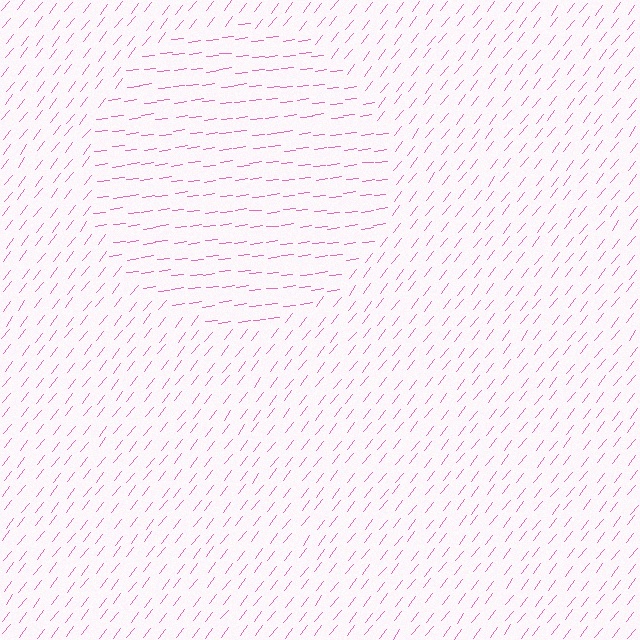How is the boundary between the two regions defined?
The boundary is defined purely by a change in line orientation (approximately 45 degrees difference). All lines are the same color and thickness.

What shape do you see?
I see a circle.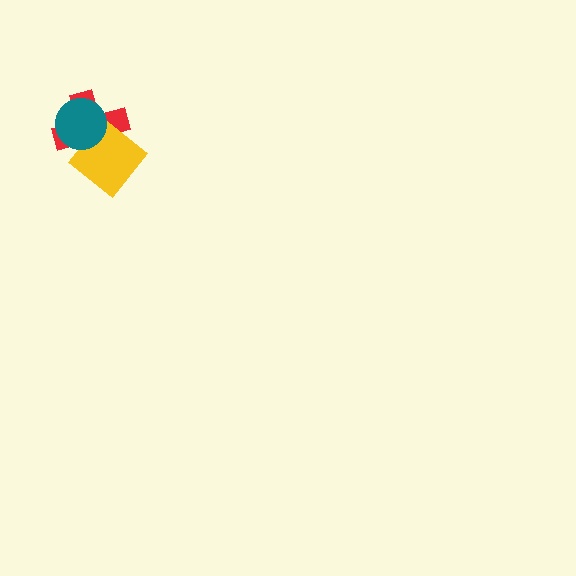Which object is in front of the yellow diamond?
The teal circle is in front of the yellow diamond.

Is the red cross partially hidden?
Yes, it is partially covered by another shape.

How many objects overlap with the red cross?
2 objects overlap with the red cross.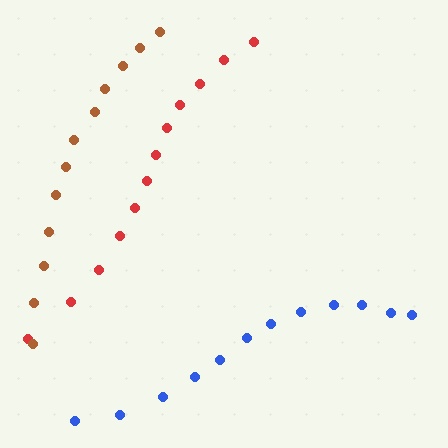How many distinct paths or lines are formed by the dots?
There are 3 distinct paths.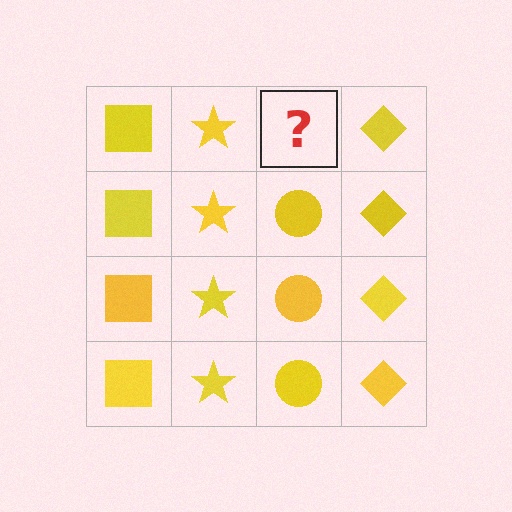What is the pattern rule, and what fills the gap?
The rule is that each column has a consistent shape. The gap should be filled with a yellow circle.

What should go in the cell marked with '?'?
The missing cell should contain a yellow circle.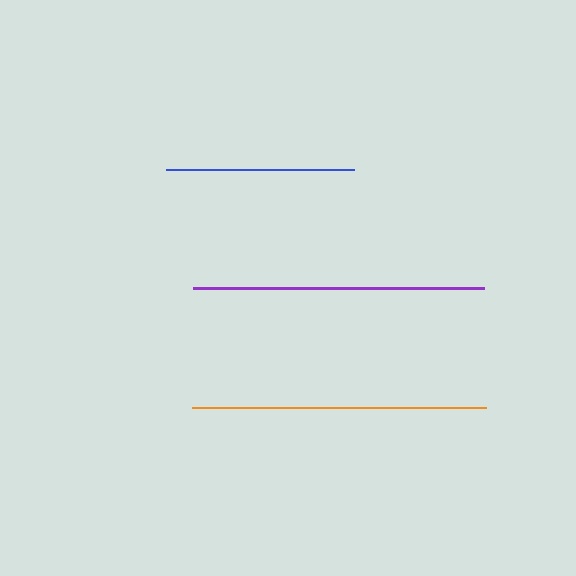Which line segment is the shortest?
The blue line is the shortest at approximately 188 pixels.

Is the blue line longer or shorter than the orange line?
The orange line is longer than the blue line.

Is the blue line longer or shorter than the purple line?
The purple line is longer than the blue line.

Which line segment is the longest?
The orange line is the longest at approximately 293 pixels.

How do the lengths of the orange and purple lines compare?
The orange and purple lines are approximately the same length.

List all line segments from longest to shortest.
From longest to shortest: orange, purple, blue.